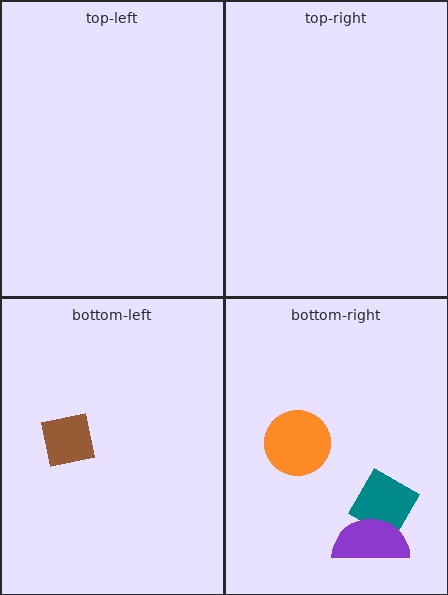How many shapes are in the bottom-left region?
1.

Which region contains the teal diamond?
The bottom-right region.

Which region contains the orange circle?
The bottom-right region.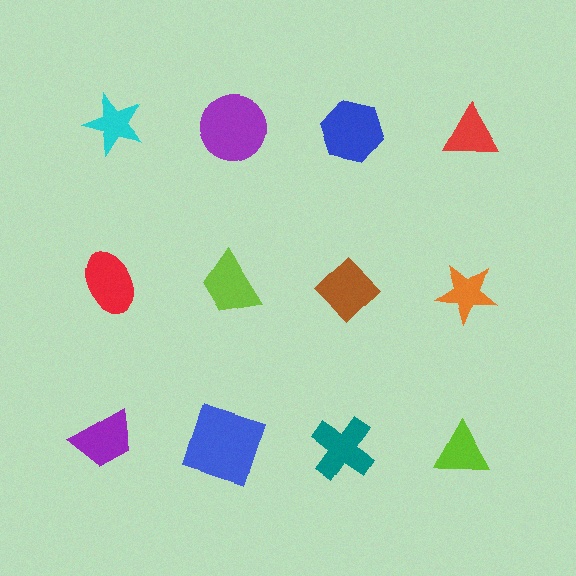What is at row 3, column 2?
A blue square.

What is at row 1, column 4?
A red triangle.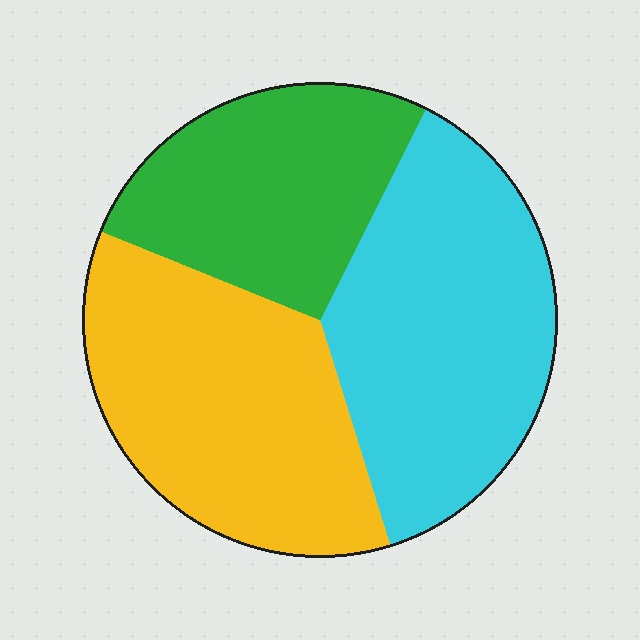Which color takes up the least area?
Green, at roughly 25%.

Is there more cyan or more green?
Cyan.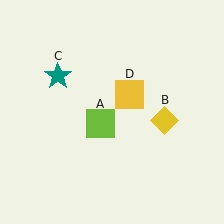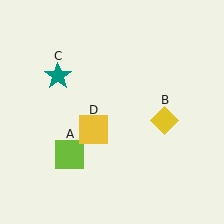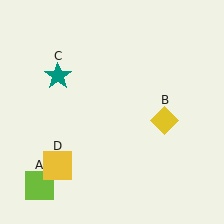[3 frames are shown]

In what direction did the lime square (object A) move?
The lime square (object A) moved down and to the left.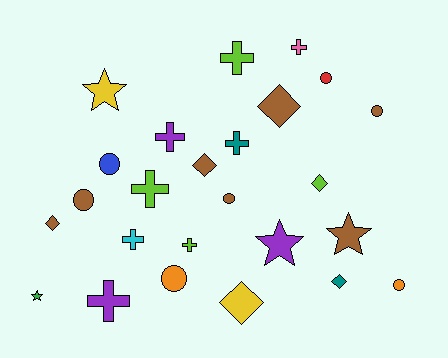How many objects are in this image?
There are 25 objects.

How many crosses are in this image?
There are 8 crosses.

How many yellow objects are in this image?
There are 2 yellow objects.